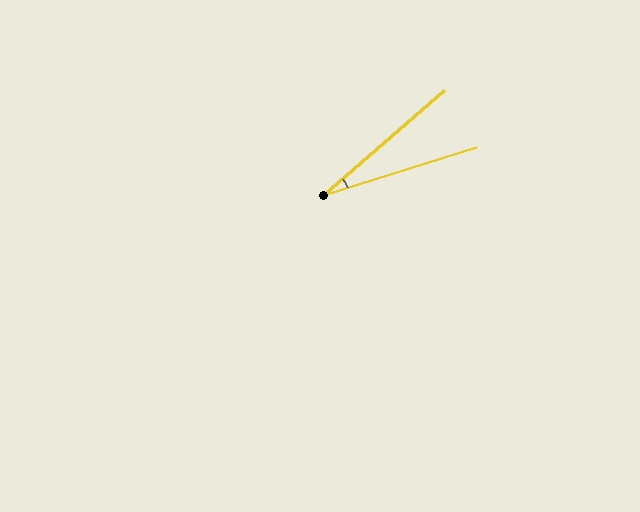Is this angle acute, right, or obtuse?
It is acute.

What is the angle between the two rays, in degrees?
Approximately 24 degrees.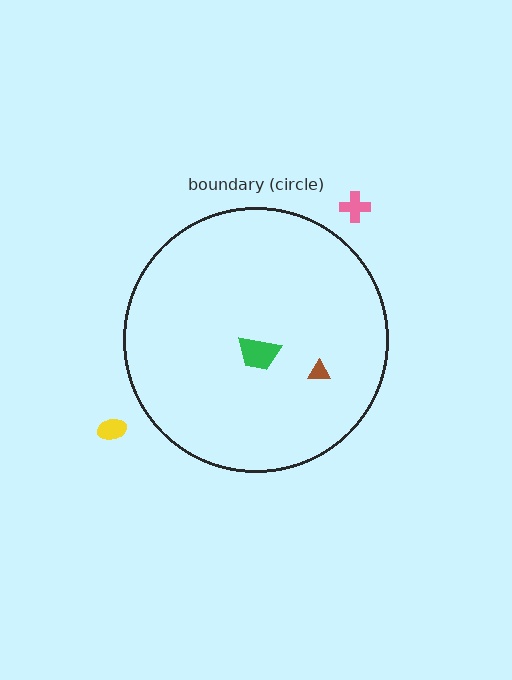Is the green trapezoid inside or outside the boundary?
Inside.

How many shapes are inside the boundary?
2 inside, 2 outside.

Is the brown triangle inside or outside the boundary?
Inside.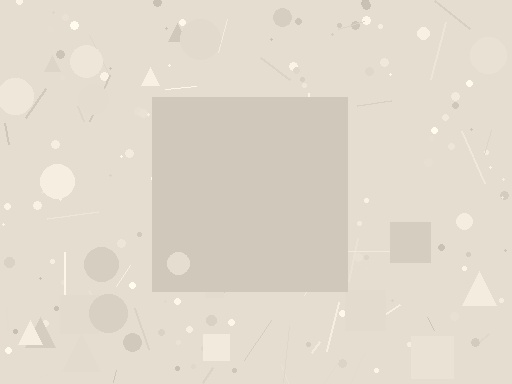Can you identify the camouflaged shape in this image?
The camouflaged shape is a square.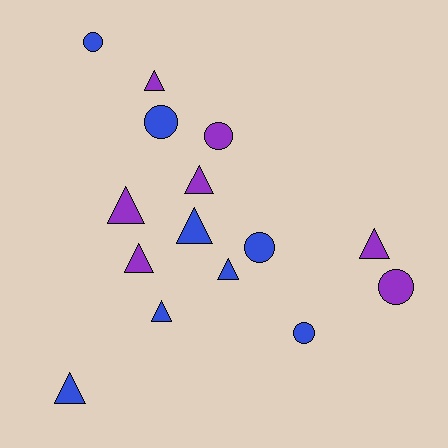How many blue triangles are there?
There are 4 blue triangles.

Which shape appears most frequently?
Triangle, with 9 objects.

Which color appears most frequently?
Blue, with 8 objects.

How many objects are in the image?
There are 15 objects.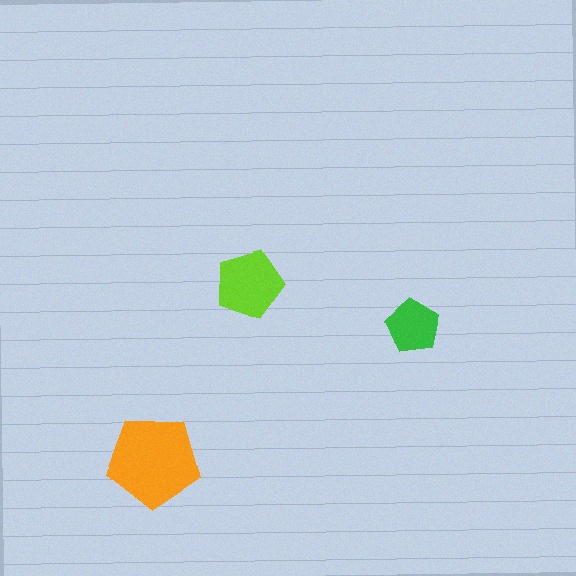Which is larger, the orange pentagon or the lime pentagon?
The orange one.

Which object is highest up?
The lime pentagon is topmost.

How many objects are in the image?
There are 3 objects in the image.